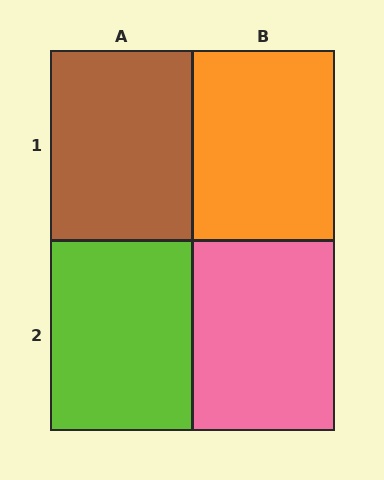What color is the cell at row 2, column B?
Pink.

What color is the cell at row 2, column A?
Lime.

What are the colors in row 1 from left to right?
Brown, orange.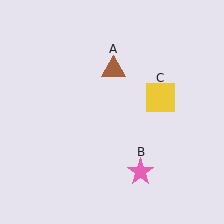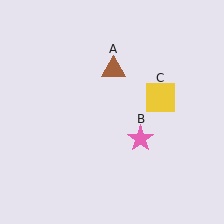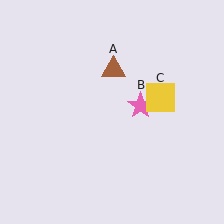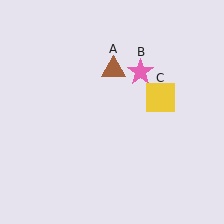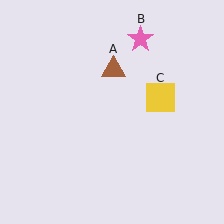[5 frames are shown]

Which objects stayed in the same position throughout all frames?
Brown triangle (object A) and yellow square (object C) remained stationary.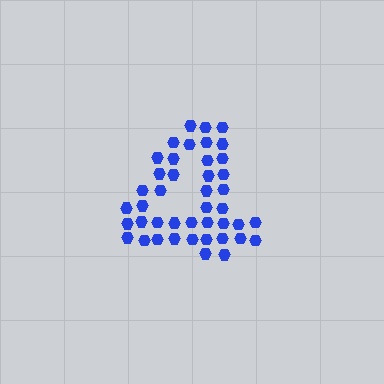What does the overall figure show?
The overall figure shows the digit 4.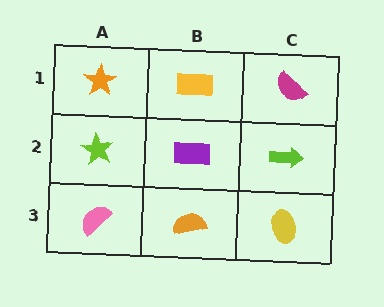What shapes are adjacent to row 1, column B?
A purple rectangle (row 2, column B), an orange star (row 1, column A), a magenta semicircle (row 1, column C).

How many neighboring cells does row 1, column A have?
2.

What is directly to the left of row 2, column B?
A lime star.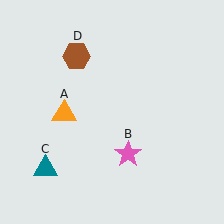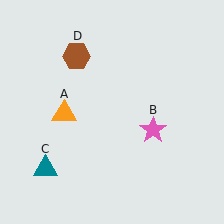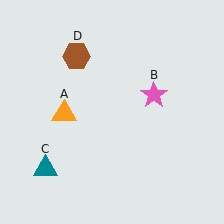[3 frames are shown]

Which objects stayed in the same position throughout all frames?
Orange triangle (object A) and teal triangle (object C) and brown hexagon (object D) remained stationary.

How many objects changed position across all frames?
1 object changed position: pink star (object B).